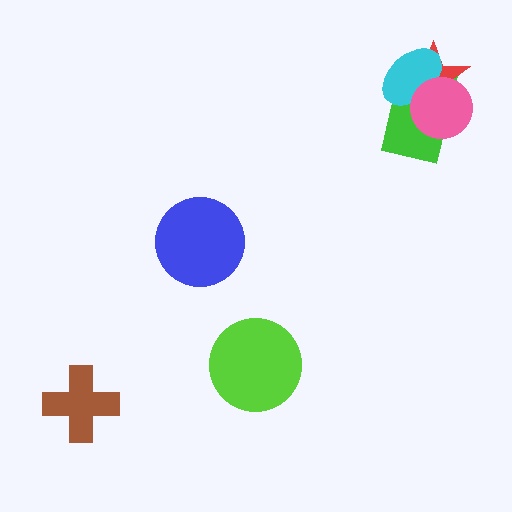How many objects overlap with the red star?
3 objects overlap with the red star.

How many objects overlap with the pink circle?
3 objects overlap with the pink circle.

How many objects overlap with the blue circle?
0 objects overlap with the blue circle.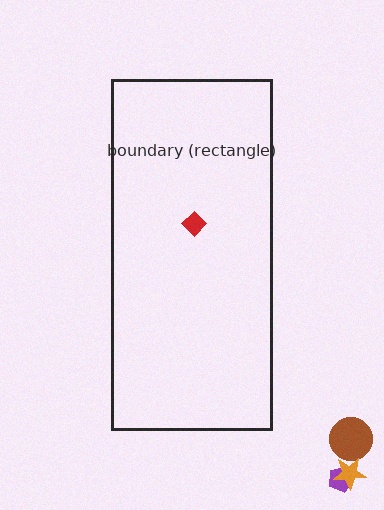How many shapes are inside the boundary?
1 inside, 3 outside.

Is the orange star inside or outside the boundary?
Outside.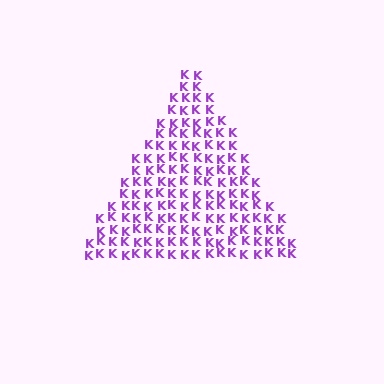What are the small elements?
The small elements are letter K's.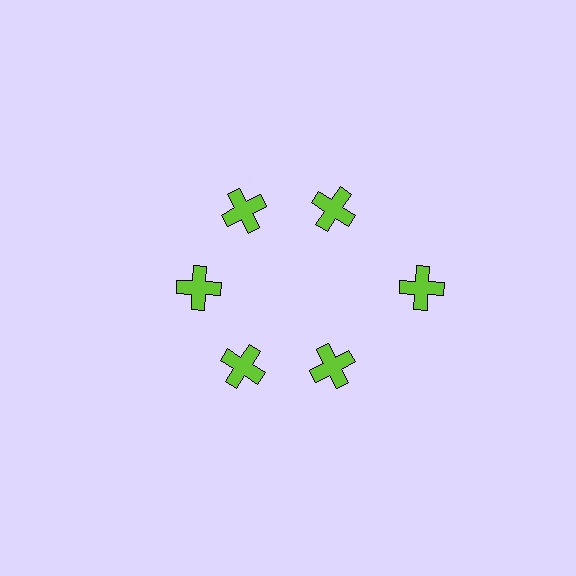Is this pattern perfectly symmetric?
No. The 6 lime crosses are arranged in a ring, but one element near the 3 o'clock position is pushed outward from the center, breaking the 6-fold rotational symmetry.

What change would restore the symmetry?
The symmetry would be restored by moving it inward, back onto the ring so that all 6 crosses sit at equal angles and equal distance from the center.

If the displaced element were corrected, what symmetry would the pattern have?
It would have 6-fold rotational symmetry — the pattern would map onto itself every 60 degrees.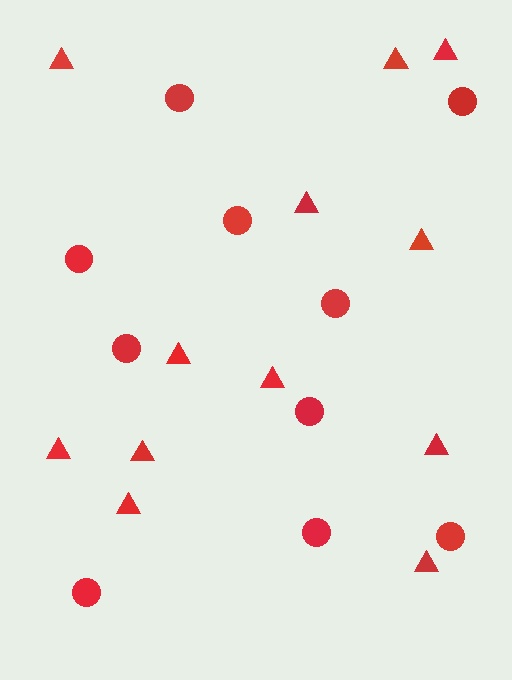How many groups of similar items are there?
There are 2 groups: one group of circles (10) and one group of triangles (12).